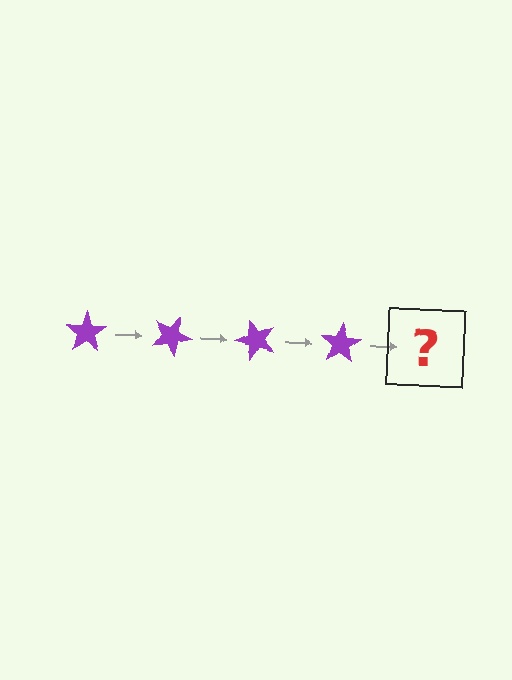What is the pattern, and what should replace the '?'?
The pattern is that the star rotates 25 degrees each step. The '?' should be a purple star rotated 100 degrees.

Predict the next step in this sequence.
The next step is a purple star rotated 100 degrees.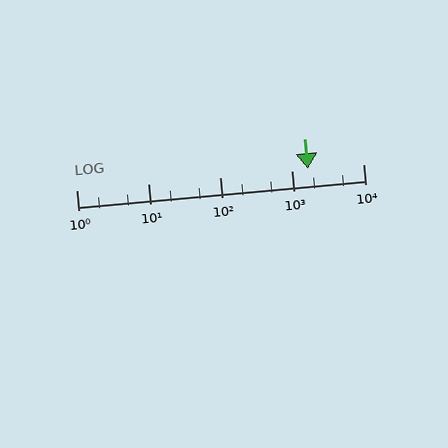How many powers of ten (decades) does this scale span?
The scale spans 4 decades, from 1 to 10000.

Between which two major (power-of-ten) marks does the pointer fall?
The pointer is between 1000 and 10000.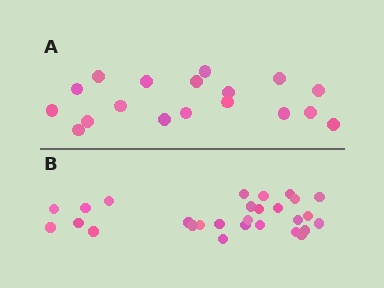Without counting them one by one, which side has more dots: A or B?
Region B (the bottom region) has more dots.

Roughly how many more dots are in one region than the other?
Region B has roughly 10 or so more dots than region A.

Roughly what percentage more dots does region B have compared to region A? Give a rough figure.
About 55% more.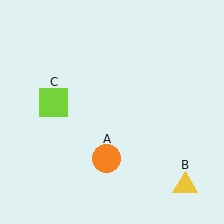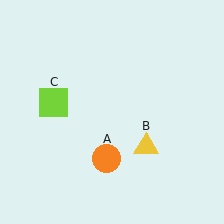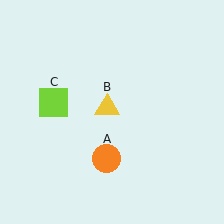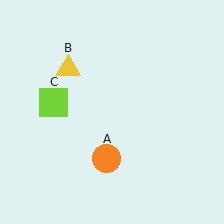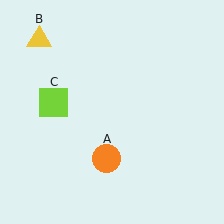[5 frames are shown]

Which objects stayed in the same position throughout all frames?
Orange circle (object A) and lime square (object C) remained stationary.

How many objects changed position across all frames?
1 object changed position: yellow triangle (object B).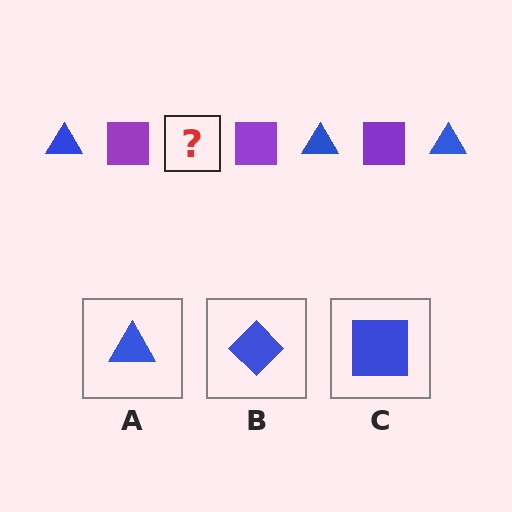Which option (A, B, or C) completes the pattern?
A.